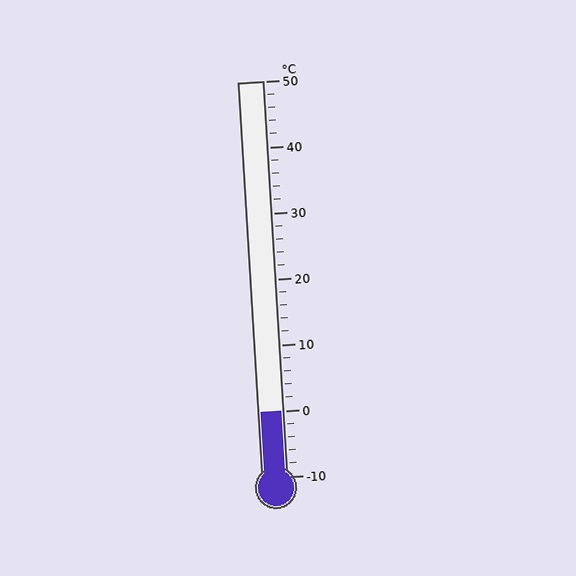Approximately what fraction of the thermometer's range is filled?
The thermometer is filled to approximately 15% of its range.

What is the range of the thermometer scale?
The thermometer scale ranges from -10°C to 50°C.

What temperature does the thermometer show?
The thermometer shows approximately 0°C.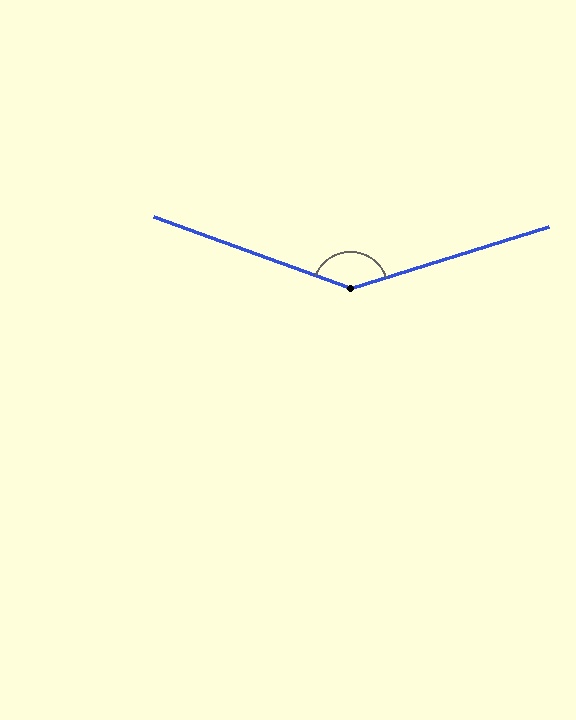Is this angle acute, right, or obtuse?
It is obtuse.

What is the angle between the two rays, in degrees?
Approximately 142 degrees.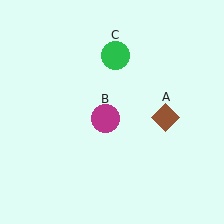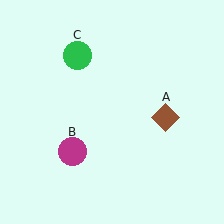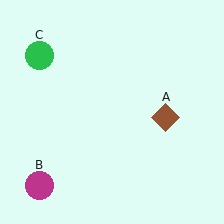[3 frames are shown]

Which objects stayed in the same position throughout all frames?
Brown diamond (object A) remained stationary.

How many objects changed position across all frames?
2 objects changed position: magenta circle (object B), green circle (object C).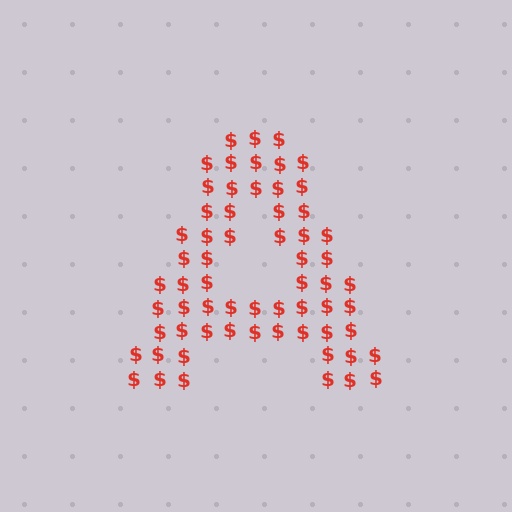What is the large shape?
The large shape is the letter A.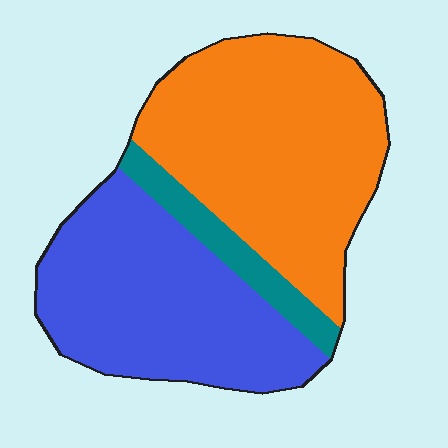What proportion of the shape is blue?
Blue covers about 40% of the shape.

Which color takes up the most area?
Orange, at roughly 50%.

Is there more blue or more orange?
Orange.